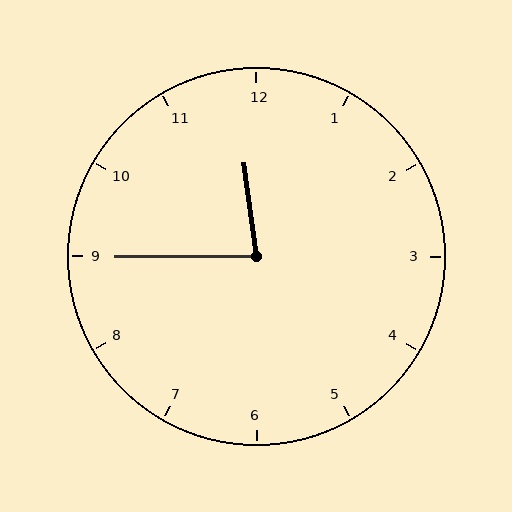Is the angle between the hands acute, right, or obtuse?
It is acute.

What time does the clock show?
11:45.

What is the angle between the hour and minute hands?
Approximately 82 degrees.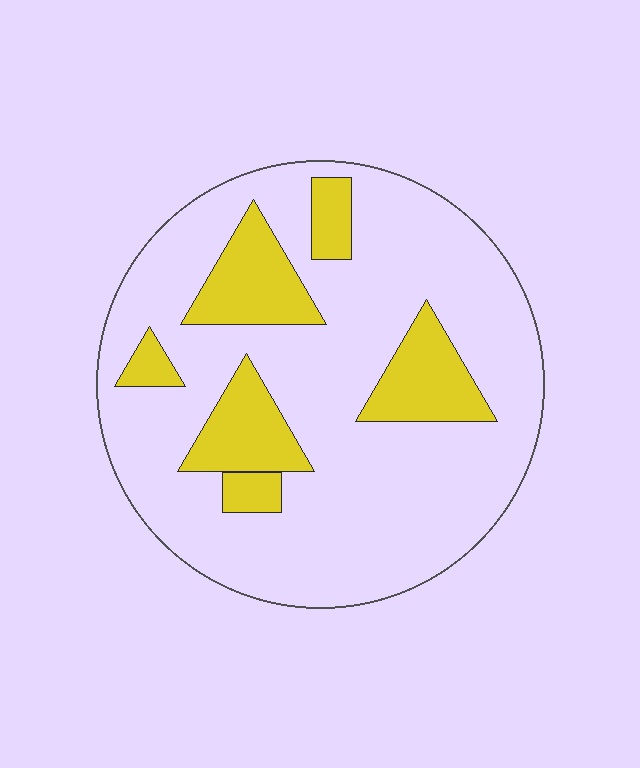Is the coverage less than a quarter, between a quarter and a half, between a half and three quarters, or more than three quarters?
Less than a quarter.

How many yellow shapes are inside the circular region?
6.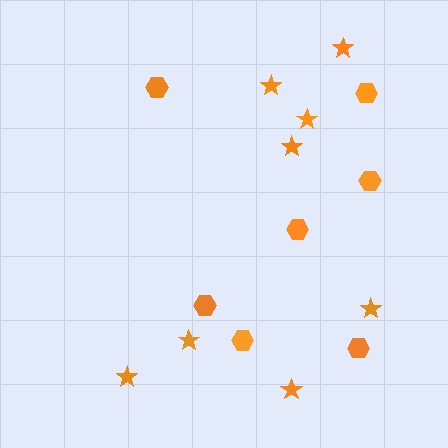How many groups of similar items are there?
There are 2 groups: one group of hexagons (7) and one group of stars (8).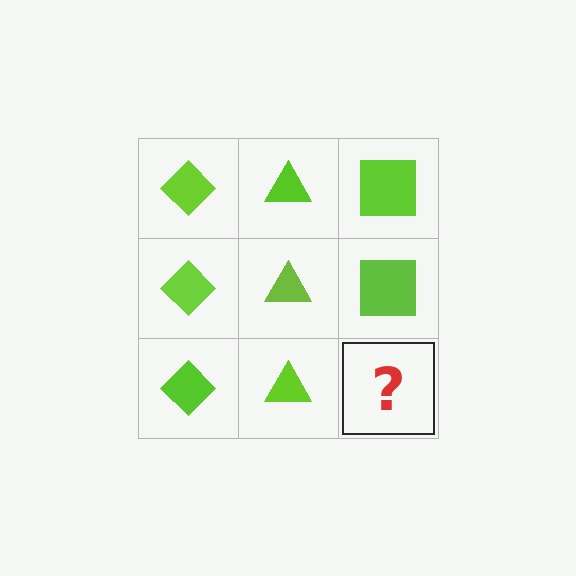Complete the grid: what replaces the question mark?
The question mark should be replaced with a lime square.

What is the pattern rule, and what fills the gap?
The rule is that each column has a consistent shape. The gap should be filled with a lime square.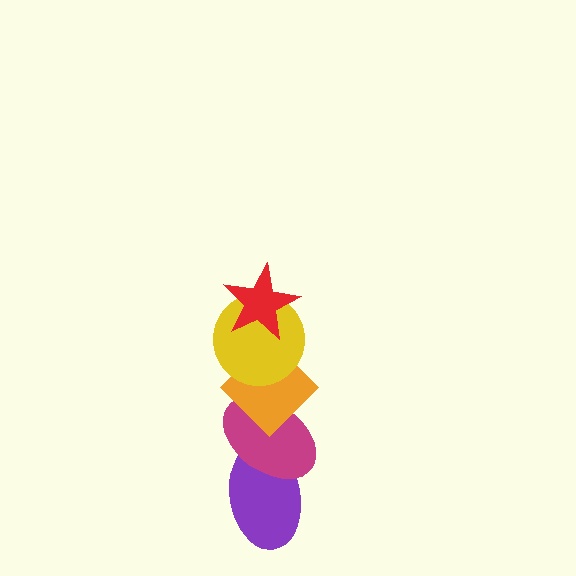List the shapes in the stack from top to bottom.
From top to bottom: the red star, the yellow circle, the orange diamond, the magenta ellipse, the purple ellipse.